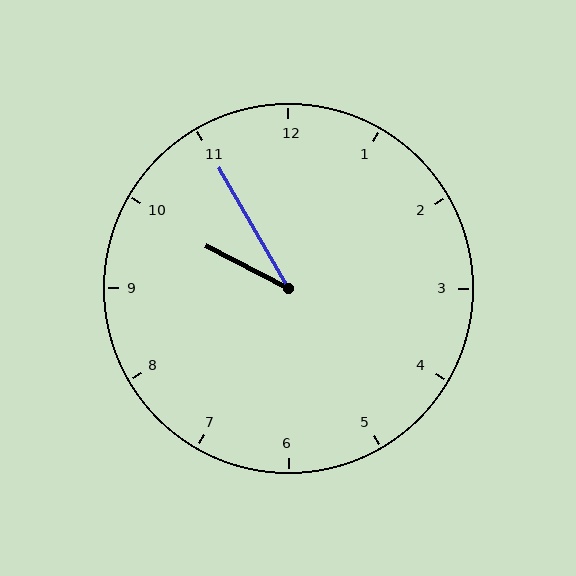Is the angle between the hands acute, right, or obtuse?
It is acute.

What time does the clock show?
9:55.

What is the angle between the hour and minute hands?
Approximately 32 degrees.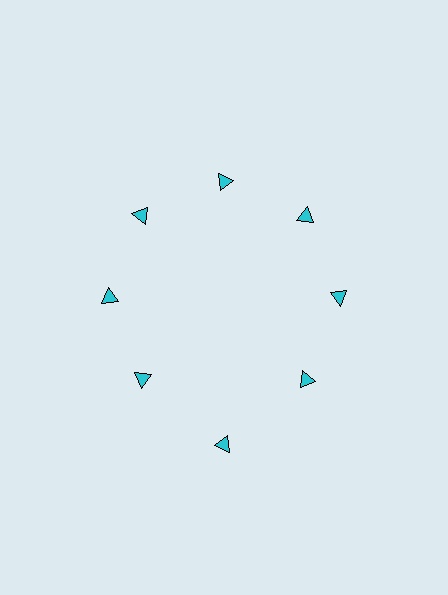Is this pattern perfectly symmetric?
No. The 8 cyan triangles are arranged in a ring, but one element near the 6 o'clock position is pushed outward from the center, breaking the 8-fold rotational symmetry.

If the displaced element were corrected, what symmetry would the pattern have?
It would have 8-fold rotational symmetry — the pattern would map onto itself every 45 degrees.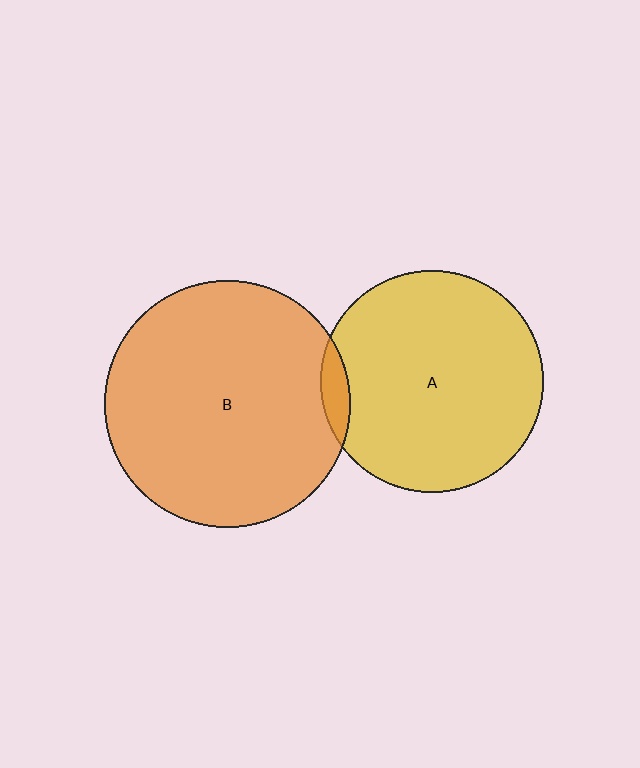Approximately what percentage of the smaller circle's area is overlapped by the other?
Approximately 5%.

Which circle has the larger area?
Circle B (orange).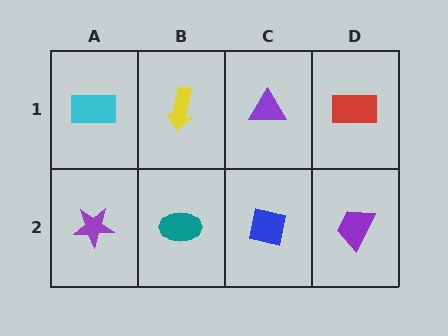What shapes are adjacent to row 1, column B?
A teal ellipse (row 2, column B), a cyan rectangle (row 1, column A), a purple triangle (row 1, column C).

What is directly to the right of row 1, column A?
A yellow arrow.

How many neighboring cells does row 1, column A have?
2.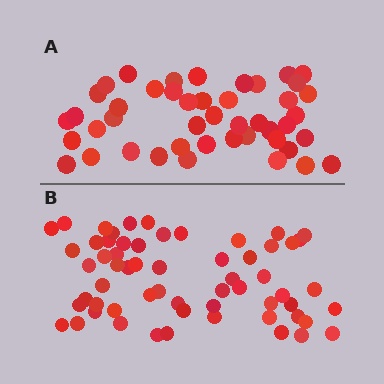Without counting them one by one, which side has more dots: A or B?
Region B (the bottom region) has more dots.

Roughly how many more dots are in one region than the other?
Region B has approximately 15 more dots than region A.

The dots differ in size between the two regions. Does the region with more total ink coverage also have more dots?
No. Region A has more total ink coverage because its dots are larger, but region B actually contains more individual dots. Total area can be misleading — the number of items is what matters here.